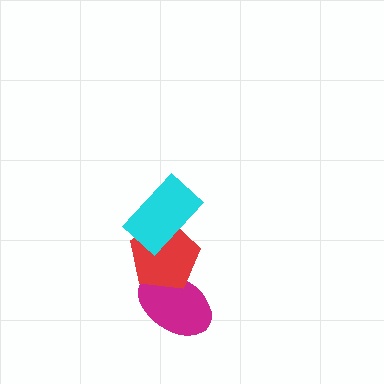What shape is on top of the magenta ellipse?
The red pentagon is on top of the magenta ellipse.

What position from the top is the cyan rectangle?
The cyan rectangle is 1st from the top.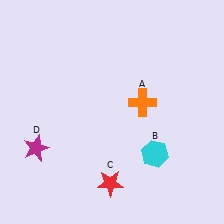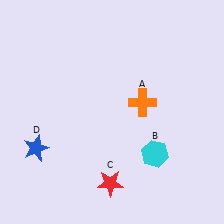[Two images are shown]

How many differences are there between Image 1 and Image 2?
There is 1 difference between the two images.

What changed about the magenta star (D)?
In Image 1, D is magenta. In Image 2, it changed to blue.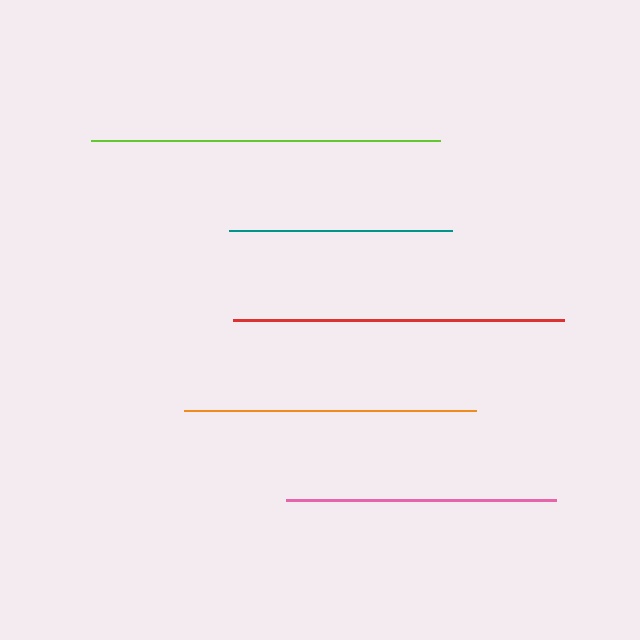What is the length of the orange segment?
The orange segment is approximately 292 pixels long.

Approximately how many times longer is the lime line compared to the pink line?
The lime line is approximately 1.3 times the length of the pink line.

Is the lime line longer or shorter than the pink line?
The lime line is longer than the pink line.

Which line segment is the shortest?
The teal line is the shortest at approximately 224 pixels.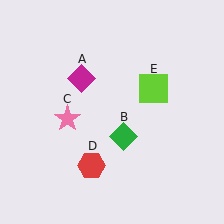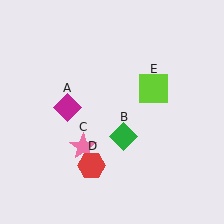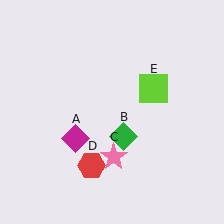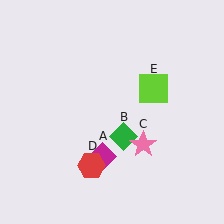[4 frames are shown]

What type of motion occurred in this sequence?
The magenta diamond (object A), pink star (object C) rotated counterclockwise around the center of the scene.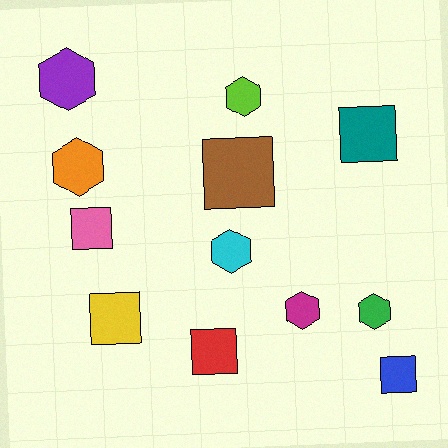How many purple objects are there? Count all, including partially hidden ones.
There is 1 purple object.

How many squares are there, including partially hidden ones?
There are 6 squares.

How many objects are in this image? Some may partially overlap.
There are 12 objects.